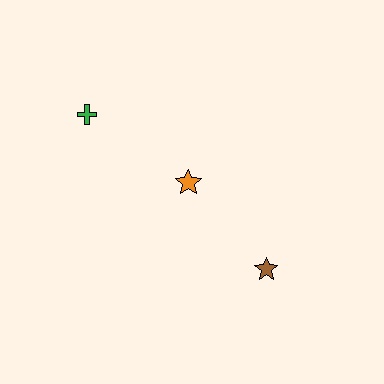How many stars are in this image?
There are 2 stars.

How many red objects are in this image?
There are no red objects.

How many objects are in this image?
There are 3 objects.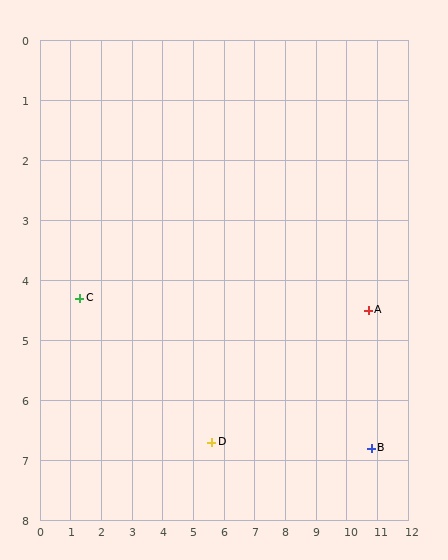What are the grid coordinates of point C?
Point C is at approximately (1.3, 4.3).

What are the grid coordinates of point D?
Point D is at approximately (5.6, 6.7).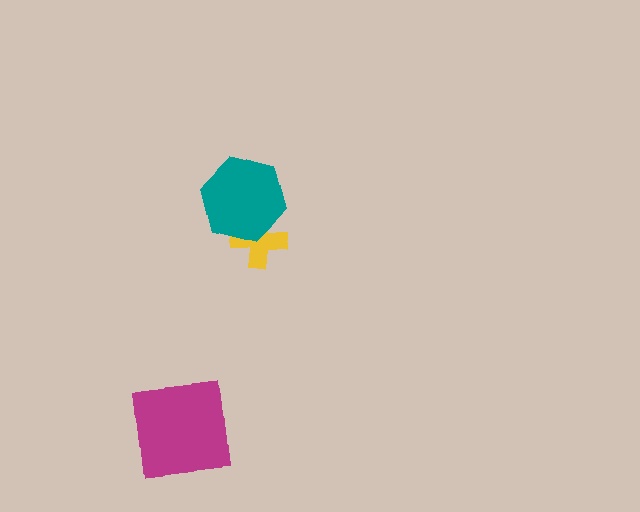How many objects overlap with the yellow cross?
1 object overlaps with the yellow cross.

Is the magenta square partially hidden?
No, no other shape covers it.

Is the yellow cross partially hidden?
Yes, it is partially covered by another shape.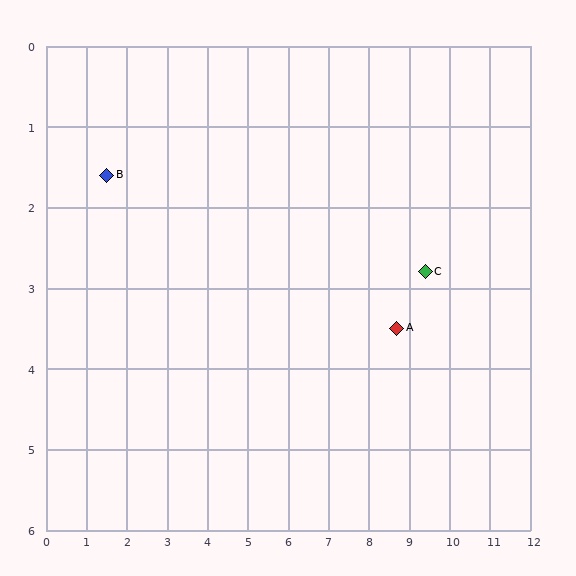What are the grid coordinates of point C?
Point C is at approximately (9.4, 2.8).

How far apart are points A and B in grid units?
Points A and B are about 7.4 grid units apart.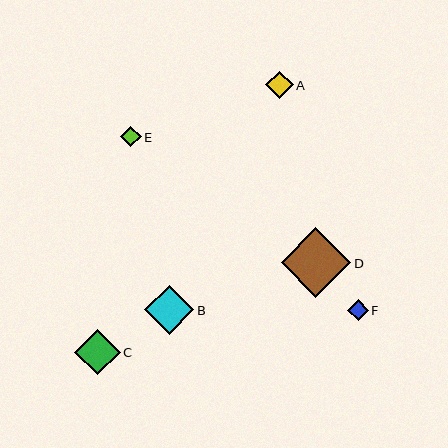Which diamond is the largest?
Diamond D is the largest with a size of approximately 70 pixels.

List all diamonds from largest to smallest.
From largest to smallest: D, B, C, A, E, F.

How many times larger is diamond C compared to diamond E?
Diamond C is approximately 2.2 times the size of diamond E.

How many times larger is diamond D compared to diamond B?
Diamond D is approximately 1.4 times the size of diamond B.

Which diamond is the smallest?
Diamond F is the smallest with a size of approximately 21 pixels.